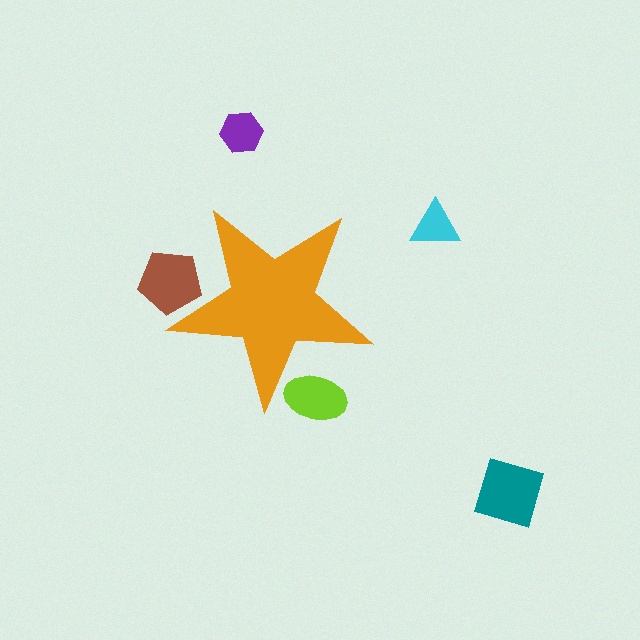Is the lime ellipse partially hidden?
Yes, the lime ellipse is partially hidden behind the orange star.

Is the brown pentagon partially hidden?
Yes, the brown pentagon is partially hidden behind the orange star.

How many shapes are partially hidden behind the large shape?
2 shapes are partially hidden.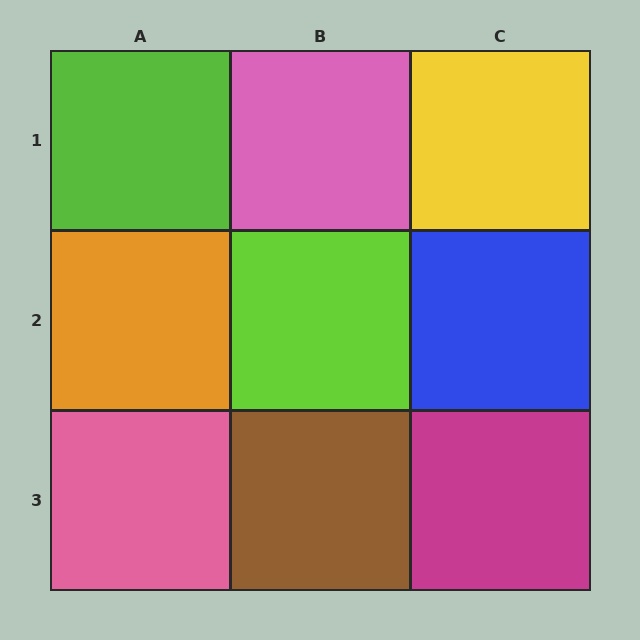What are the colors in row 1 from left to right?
Lime, pink, yellow.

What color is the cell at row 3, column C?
Magenta.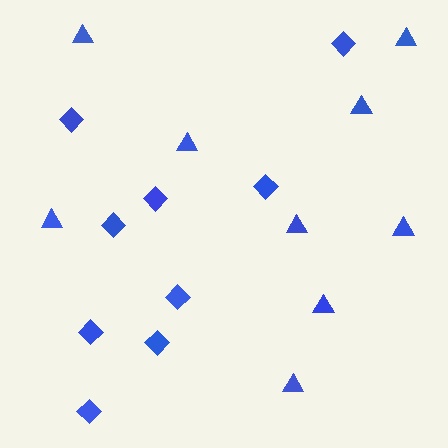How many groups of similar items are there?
There are 2 groups: one group of diamonds (9) and one group of triangles (9).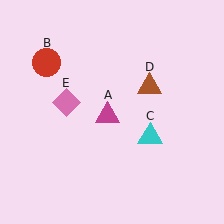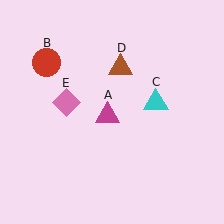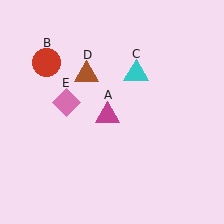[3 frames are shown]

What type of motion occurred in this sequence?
The cyan triangle (object C), brown triangle (object D) rotated counterclockwise around the center of the scene.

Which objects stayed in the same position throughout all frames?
Magenta triangle (object A) and red circle (object B) and pink diamond (object E) remained stationary.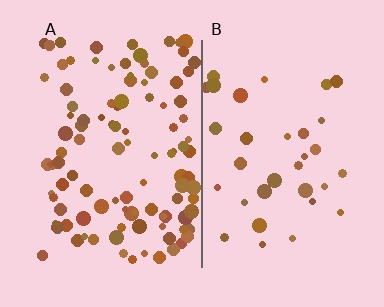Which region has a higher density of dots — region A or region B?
A (the left).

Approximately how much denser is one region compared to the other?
Approximately 3.2× — region A over region B.